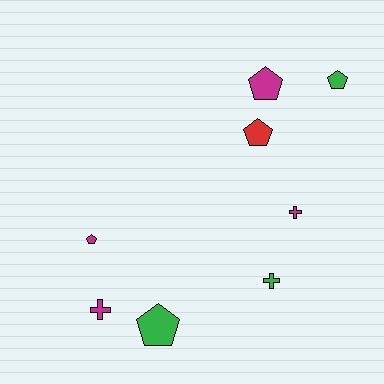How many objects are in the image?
There are 8 objects.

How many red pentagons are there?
There is 1 red pentagon.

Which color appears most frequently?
Magenta, with 4 objects.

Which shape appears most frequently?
Pentagon, with 5 objects.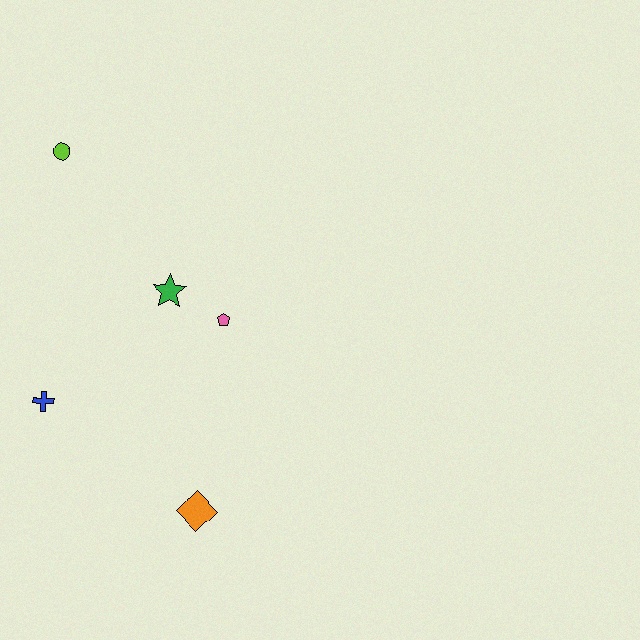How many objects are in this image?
There are 5 objects.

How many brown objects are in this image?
There are no brown objects.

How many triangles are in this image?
There are no triangles.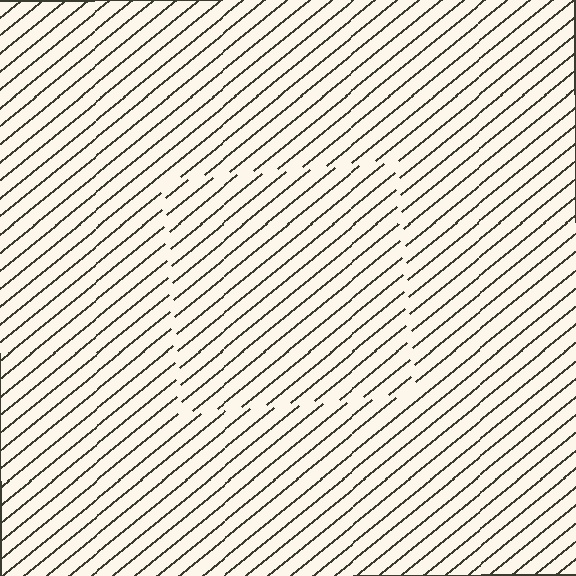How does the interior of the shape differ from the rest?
The interior of the shape contains the same grating, shifted by half a period — the contour is defined by the phase discontinuity where line-ends from the inner and outer gratings abut.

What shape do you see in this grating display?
An illusory square. The interior of the shape contains the same grating, shifted by half a period — the contour is defined by the phase discontinuity where line-ends from the inner and outer gratings abut.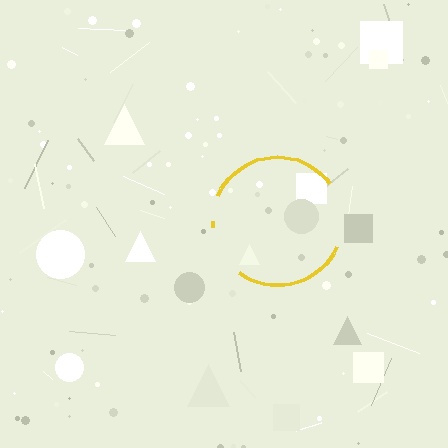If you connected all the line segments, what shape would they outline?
They would outline a circle.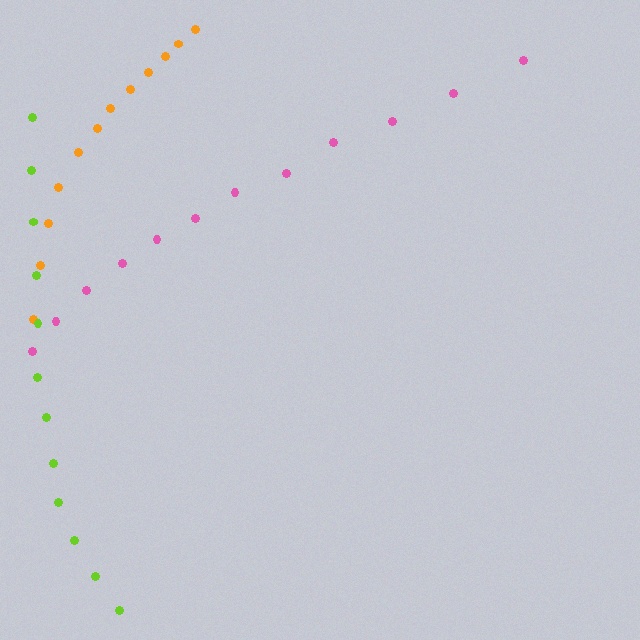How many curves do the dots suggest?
There are 3 distinct paths.